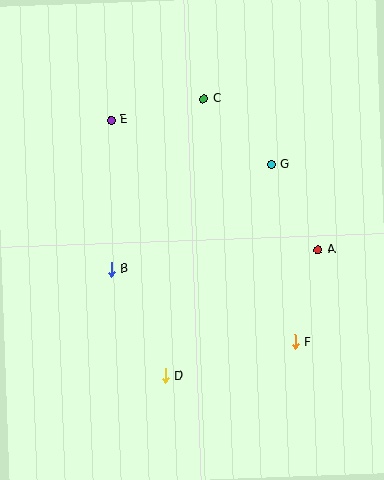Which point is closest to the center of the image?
Point B at (111, 269) is closest to the center.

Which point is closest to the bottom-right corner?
Point F is closest to the bottom-right corner.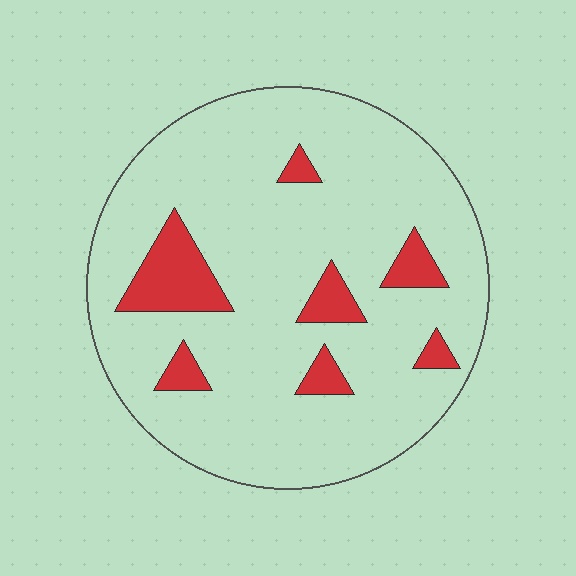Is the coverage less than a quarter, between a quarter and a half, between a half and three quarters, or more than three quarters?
Less than a quarter.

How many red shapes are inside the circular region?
7.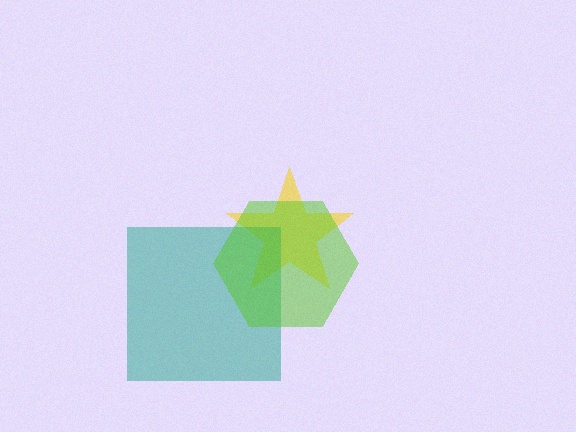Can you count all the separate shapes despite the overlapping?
Yes, there are 3 separate shapes.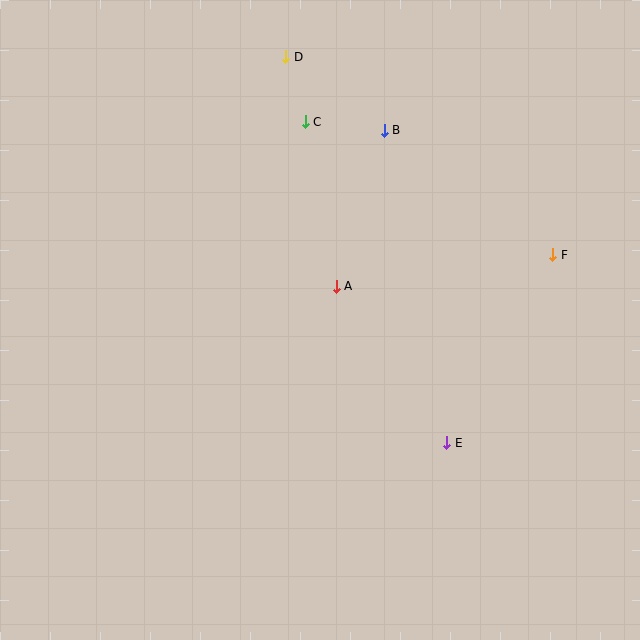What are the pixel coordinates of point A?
Point A is at (336, 287).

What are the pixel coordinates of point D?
Point D is at (286, 57).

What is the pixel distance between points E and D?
The distance between E and D is 419 pixels.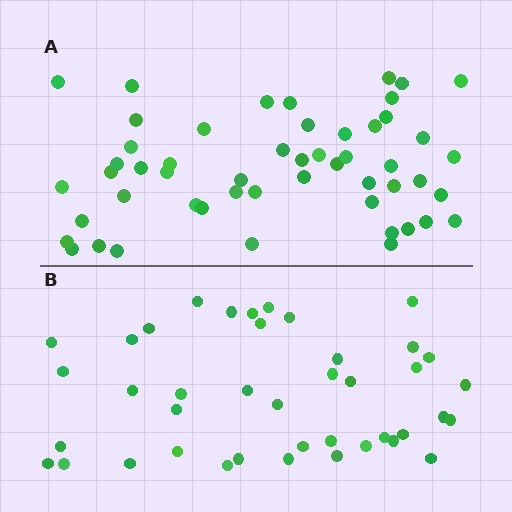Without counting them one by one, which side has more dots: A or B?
Region A (the top region) has more dots.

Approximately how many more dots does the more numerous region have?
Region A has roughly 12 or so more dots than region B.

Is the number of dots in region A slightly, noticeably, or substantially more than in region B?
Region A has noticeably more, but not dramatically so. The ratio is roughly 1.3 to 1.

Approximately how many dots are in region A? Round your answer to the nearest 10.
About 50 dots. (The exact count is 52, which rounds to 50.)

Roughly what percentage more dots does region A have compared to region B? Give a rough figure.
About 25% more.